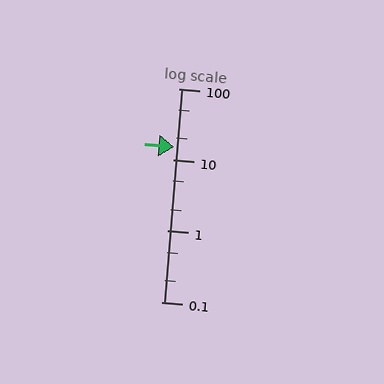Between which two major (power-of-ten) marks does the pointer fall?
The pointer is between 10 and 100.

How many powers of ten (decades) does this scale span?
The scale spans 3 decades, from 0.1 to 100.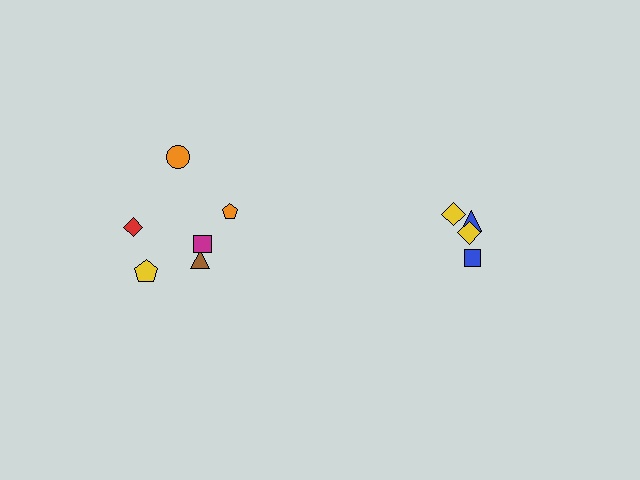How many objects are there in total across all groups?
There are 10 objects.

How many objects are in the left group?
There are 6 objects.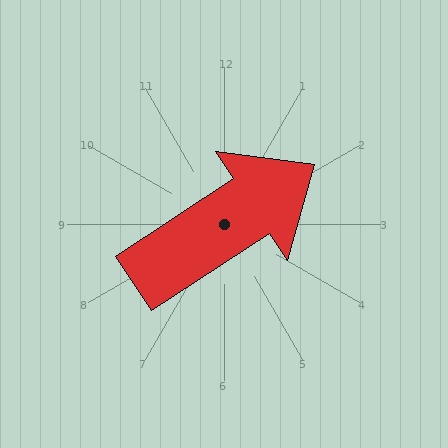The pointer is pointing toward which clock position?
Roughly 2 o'clock.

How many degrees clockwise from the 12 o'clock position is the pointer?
Approximately 57 degrees.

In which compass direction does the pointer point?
Northeast.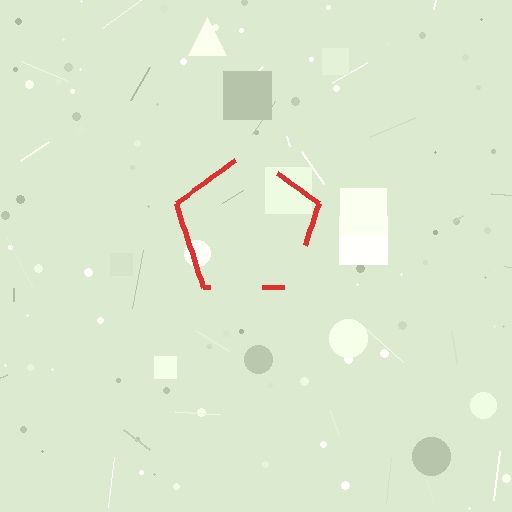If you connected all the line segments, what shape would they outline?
They would outline a pentagon.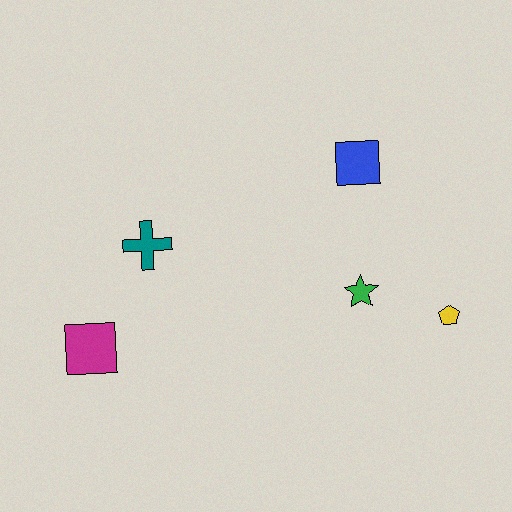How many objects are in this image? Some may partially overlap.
There are 5 objects.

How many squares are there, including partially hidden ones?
There are 2 squares.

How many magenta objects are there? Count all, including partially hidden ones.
There is 1 magenta object.